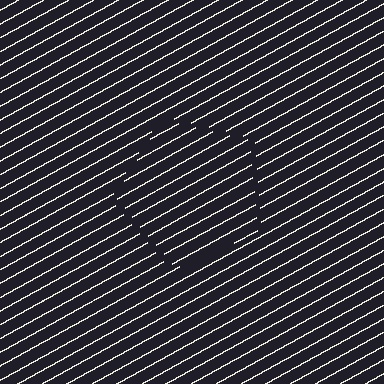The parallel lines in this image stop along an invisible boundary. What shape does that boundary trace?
An illusory pentagon. The interior of the shape contains the same grating, shifted by half a period — the contour is defined by the phase discontinuity where line-ends from the inner and outer gratings abut.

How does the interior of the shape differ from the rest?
The interior of the shape contains the same grating, shifted by half a period — the contour is defined by the phase discontinuity where line-ends from the inner and outer gratings abut.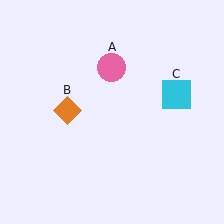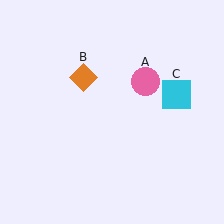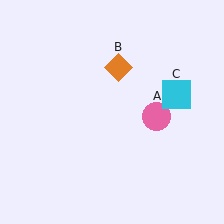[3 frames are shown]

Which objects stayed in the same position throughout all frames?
Cyan square (object C) remained stationary.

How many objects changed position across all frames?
2 objects changed position: pink circle (object A), orange diamond (object B).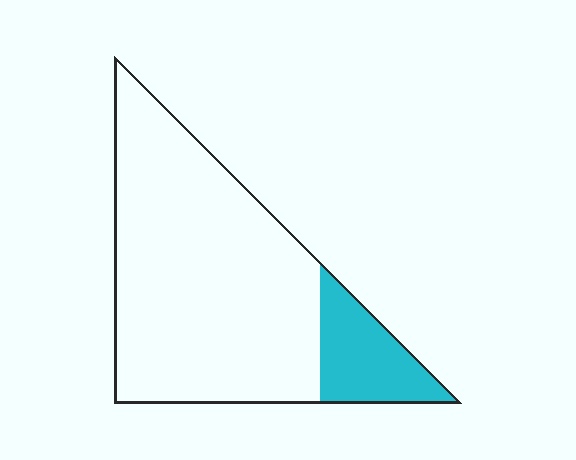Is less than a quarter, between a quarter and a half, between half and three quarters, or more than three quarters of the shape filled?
Less than a quarter.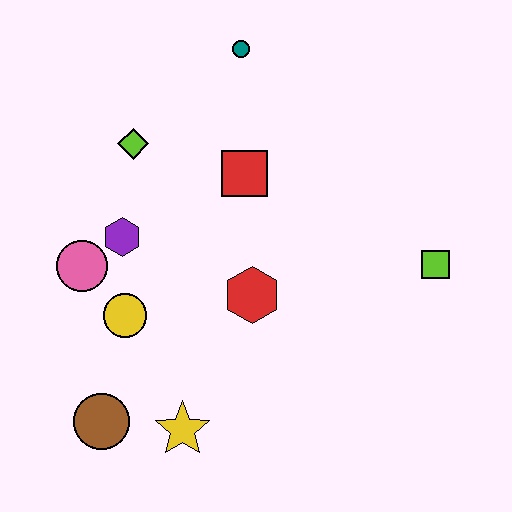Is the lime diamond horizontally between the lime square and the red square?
No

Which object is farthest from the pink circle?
The lime square is farthest from the pink circle.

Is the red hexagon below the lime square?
Yes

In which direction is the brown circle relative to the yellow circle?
The brown circle is below the yellow circle.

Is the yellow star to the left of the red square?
Yes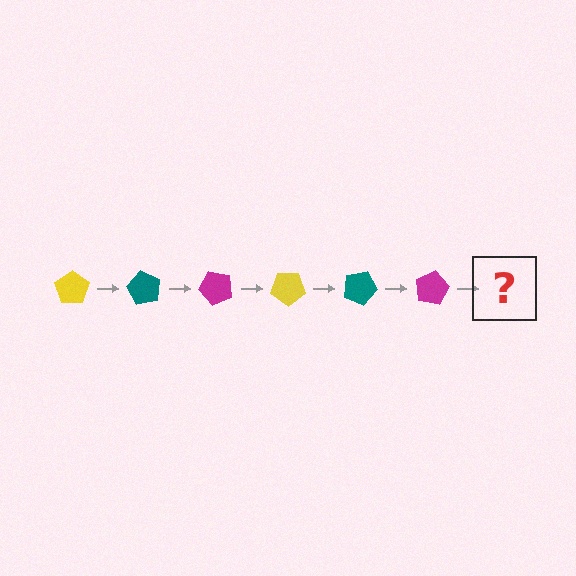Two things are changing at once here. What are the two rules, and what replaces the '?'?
The two rules are that it rotates 60 degrees each step and the color cycles through yellow, teal, and magenta. The '?' should be a yellow pentagon, rotated 360 degrees from the start.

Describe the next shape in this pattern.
It should be a yellow pentagon, rotated 360 degrees from the start.